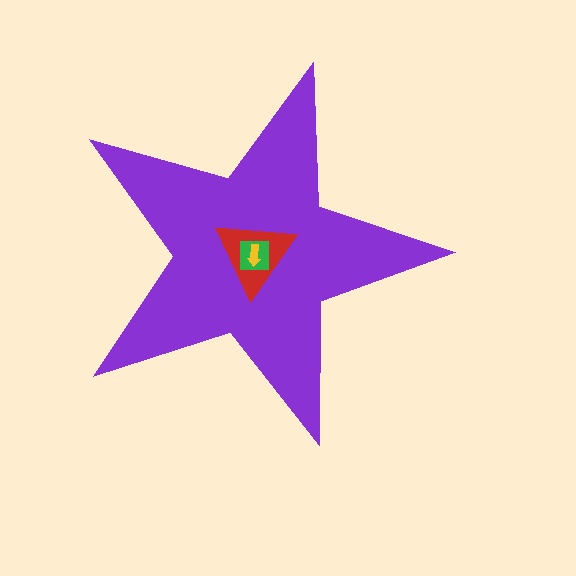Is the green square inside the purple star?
Yes.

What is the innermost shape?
The yellow arrow.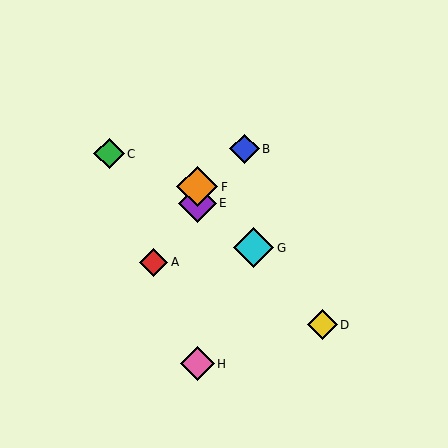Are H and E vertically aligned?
Yes, both are at x≈197.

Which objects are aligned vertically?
Objects E, F, H are aligned vertically.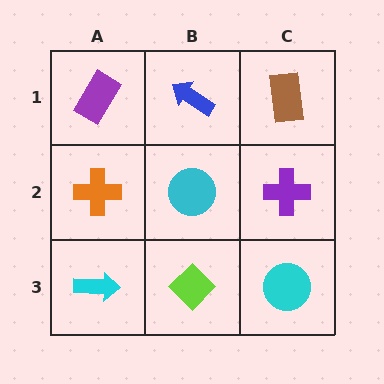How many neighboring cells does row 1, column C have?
2.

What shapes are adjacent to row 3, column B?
A cyan circle (row 2, column B), a cyan arrow (row 3, column A), a cyan circle (row 3, column C).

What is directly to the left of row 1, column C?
A blue arrow.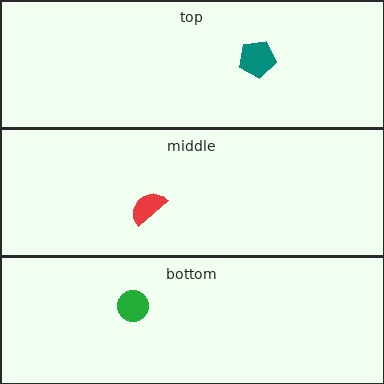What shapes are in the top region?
The teal pentagon.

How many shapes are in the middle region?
1.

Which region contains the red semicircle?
The middle region.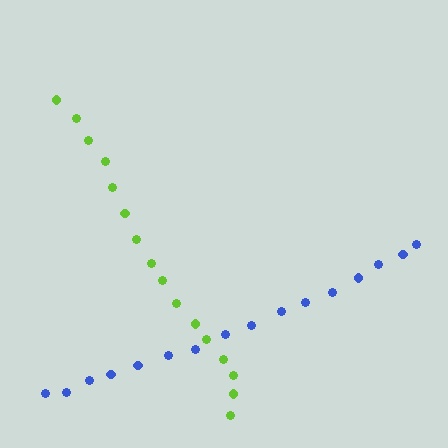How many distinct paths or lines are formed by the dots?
There are 2 distinct paths.